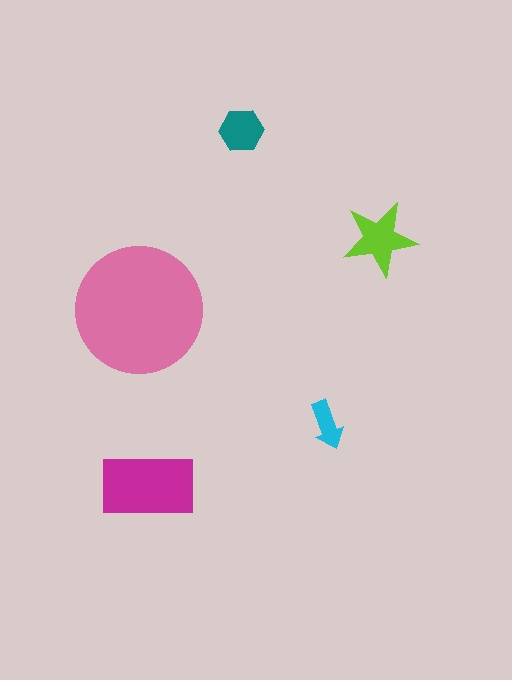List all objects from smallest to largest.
The cyan arrow, the teal hexagon, the lime star, the magenta rectangle, the pink circle.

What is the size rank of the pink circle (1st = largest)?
1st.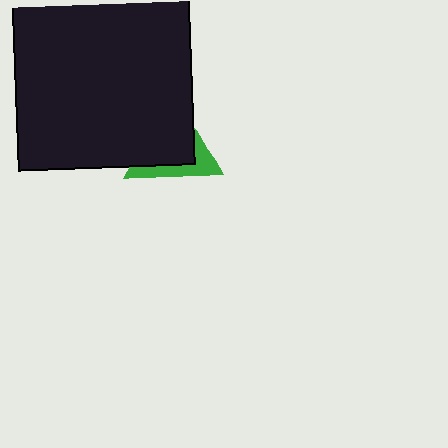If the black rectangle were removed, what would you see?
You would see the complete green triangle.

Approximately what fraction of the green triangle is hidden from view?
Roughly 65% of the green triangle is hidden behind the black rectangle.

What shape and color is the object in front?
The object in front is a black rectangle.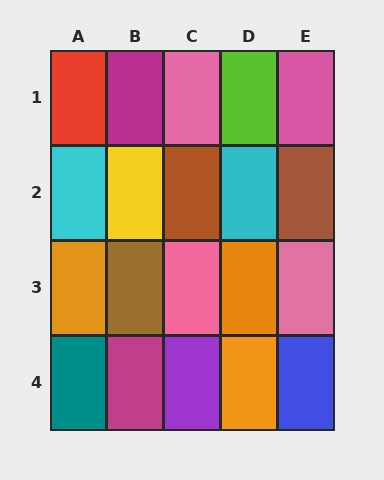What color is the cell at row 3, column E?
Pink.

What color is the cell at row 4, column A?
Teal.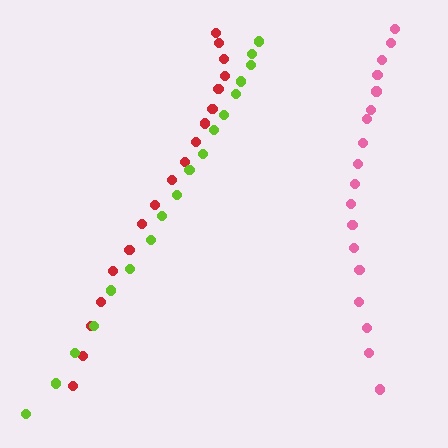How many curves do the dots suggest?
There are 3 distinct paths.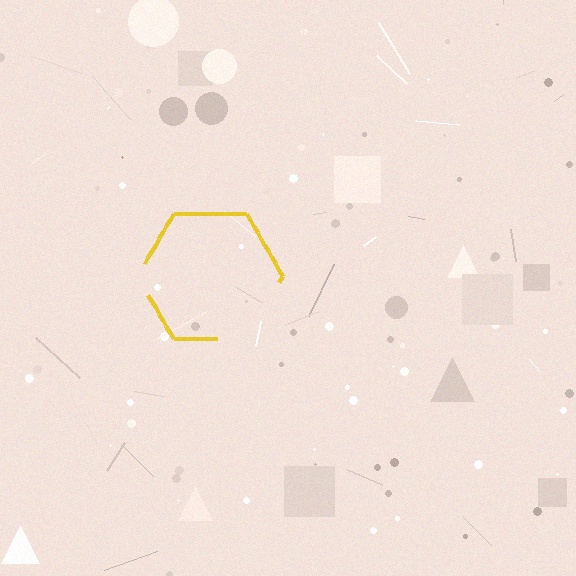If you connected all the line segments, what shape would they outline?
They would outline a hexagon.